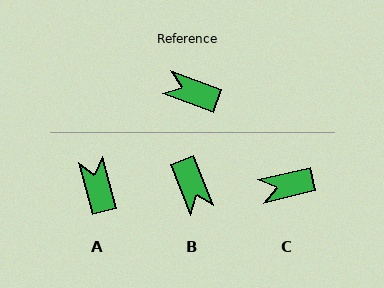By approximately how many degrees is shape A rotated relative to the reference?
Approximately 54 degrees clockwise.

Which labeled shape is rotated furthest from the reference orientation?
B, about 132 degrees away.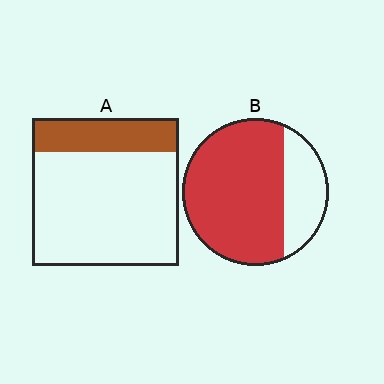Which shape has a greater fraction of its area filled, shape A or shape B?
Shape B.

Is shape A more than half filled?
No.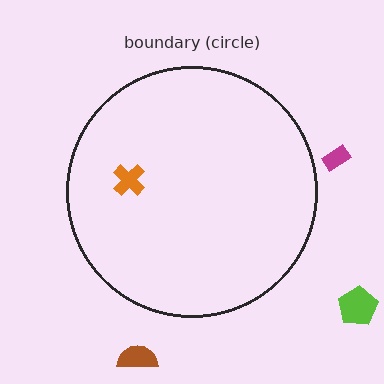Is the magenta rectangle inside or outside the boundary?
Outside.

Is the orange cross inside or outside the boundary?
Inside.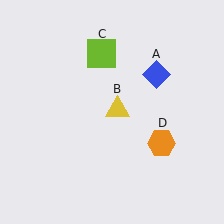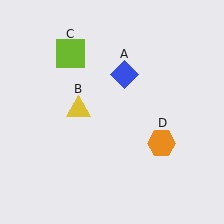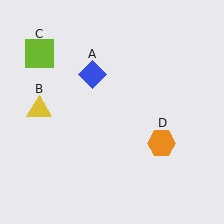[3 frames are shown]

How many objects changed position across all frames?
3 objects changed position: blue diamond (object A), yellow triangle (object B), lime square (object C).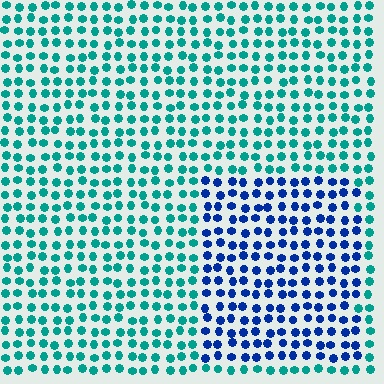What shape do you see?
I see a rectangle.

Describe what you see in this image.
The image is filled with small teal elements in a uniform arrangement. A rectangle-shaped region is visible where the elements are tinted to a slightly different hue, forming a subtle color boundary.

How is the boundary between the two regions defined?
The boundary is defined purely by a slight shift in hue (about 50 degrees). Spacing, size, and orientation are identical on both sides.